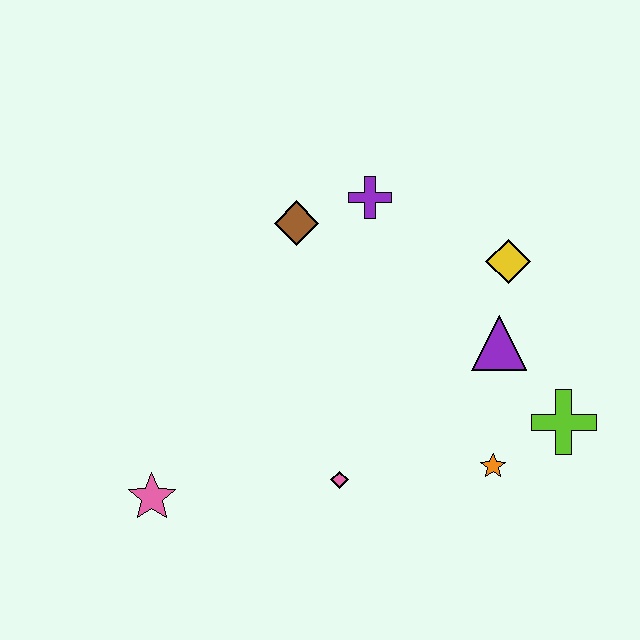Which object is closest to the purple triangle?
The yellow diamond is closest to the purple triangle.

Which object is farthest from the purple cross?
The pink star is farthest from the purple cross.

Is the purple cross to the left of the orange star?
Yes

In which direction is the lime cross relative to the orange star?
The lime cross is to the right of the orange star.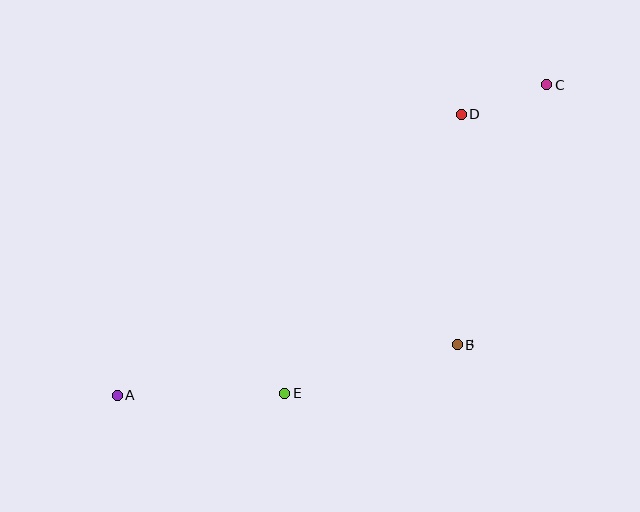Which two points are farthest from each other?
Points A and C are farthest from each other.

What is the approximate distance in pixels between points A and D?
The distance between A and D is approximately 444 pixels.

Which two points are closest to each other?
Points C and D are closest to each other.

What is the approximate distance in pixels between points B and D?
The distance between B and D is approximately 230 pixels.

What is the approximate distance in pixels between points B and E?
The distance between B and E is approximately 179 pixels.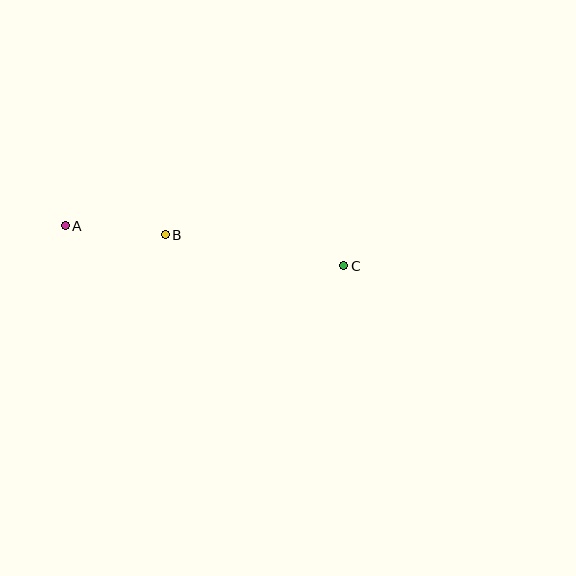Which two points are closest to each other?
Points A and B are closest to each other.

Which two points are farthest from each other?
Points A and C are farthest from each other.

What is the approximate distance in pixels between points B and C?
The distance between B and C is approximately 181 pixels.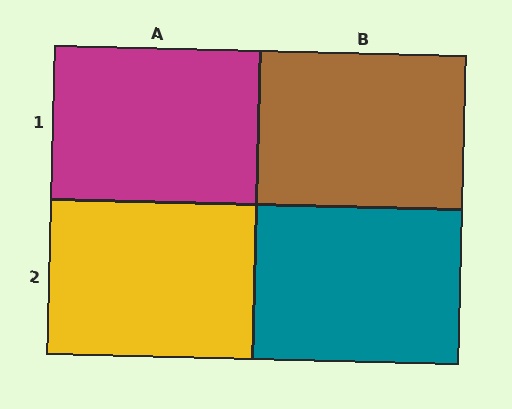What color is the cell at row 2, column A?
Yellow.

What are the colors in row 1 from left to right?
Magenta, brown.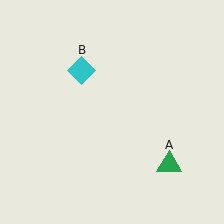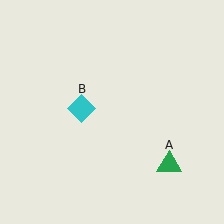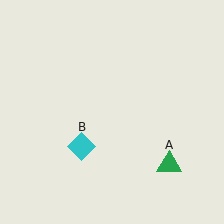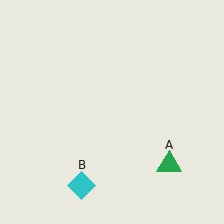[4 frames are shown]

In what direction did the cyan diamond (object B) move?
The cyan diamond (object B) moved down.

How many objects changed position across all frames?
1 object changed position: cyan diamond (object B).